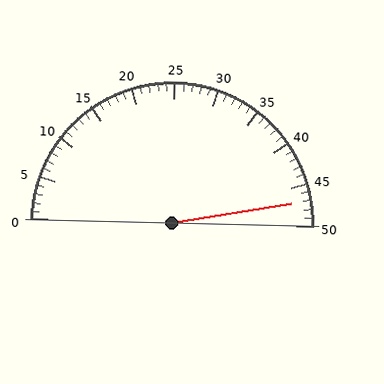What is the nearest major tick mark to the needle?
The nearest major tick mark is 45.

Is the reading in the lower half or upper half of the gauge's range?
The reading is in the upper half of the range (0 to 50).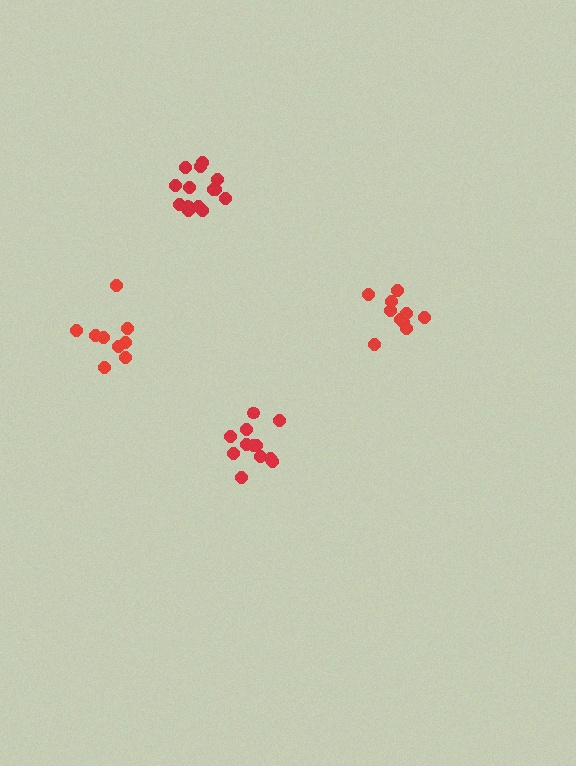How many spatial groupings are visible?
There are 4 spatial groupings.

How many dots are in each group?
Group 1: 12 dots, Group 2: 9 dots, Group 3: 10 dots, Group 4: 14 dots (45 total).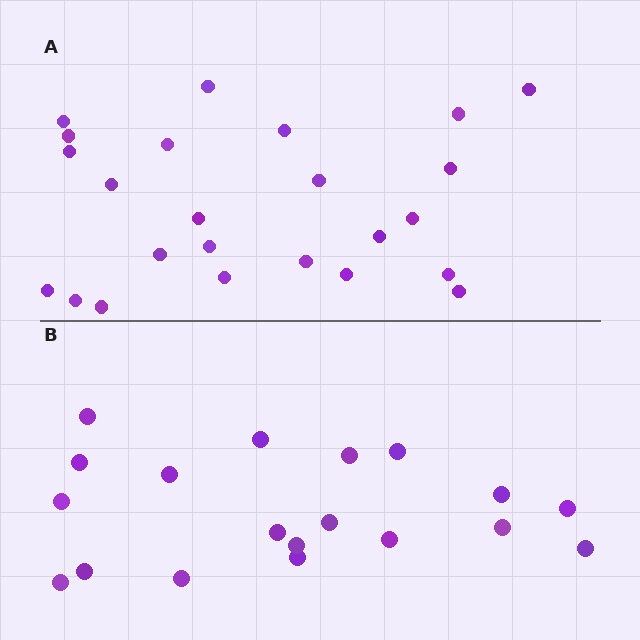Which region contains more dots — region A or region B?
Region A (the top region) has more dots.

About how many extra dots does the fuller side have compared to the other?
Region A has about 5 more dots than region B.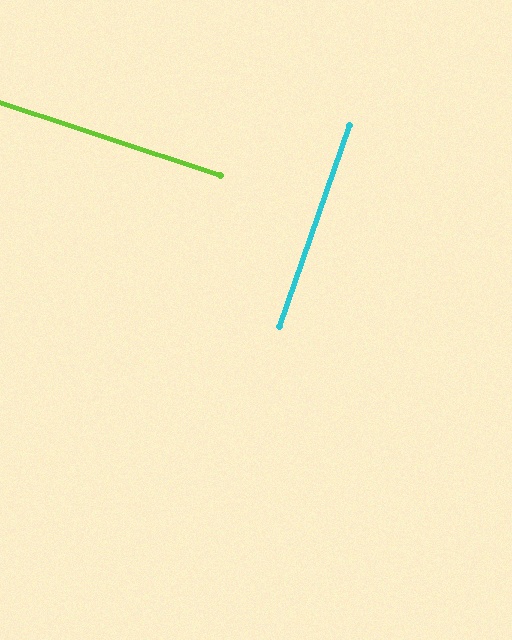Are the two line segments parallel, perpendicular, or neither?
Perpendicular — they meet at approximately 89°.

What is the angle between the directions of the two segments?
Approximately 89 degrees.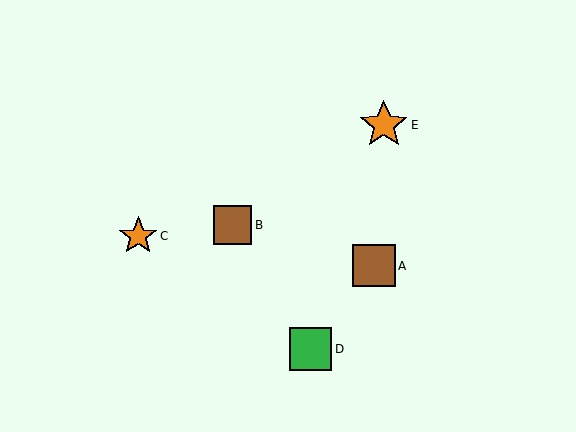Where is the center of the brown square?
The center of the brown square is at (374, 266).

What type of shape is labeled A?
Shape A is a brown square.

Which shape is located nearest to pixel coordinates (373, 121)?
The orange star (labeled E) at (384, 125) is nearest to that location.